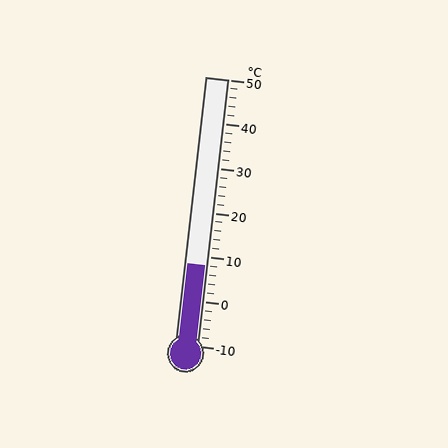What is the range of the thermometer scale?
The thermometer scale ranges from -10°C to 50°C.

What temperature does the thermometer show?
The thermometer shows approximately 8°C.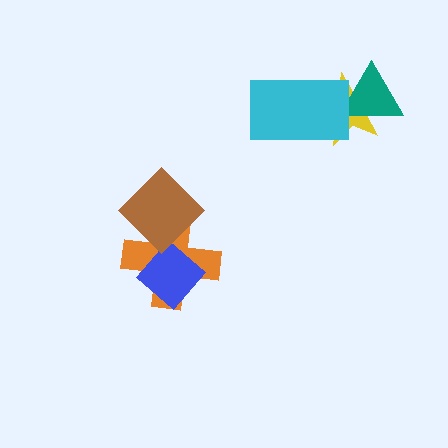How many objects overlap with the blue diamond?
2 objects overlap with the blue diamond.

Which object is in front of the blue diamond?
The brown diamond is in front of the blue diamond.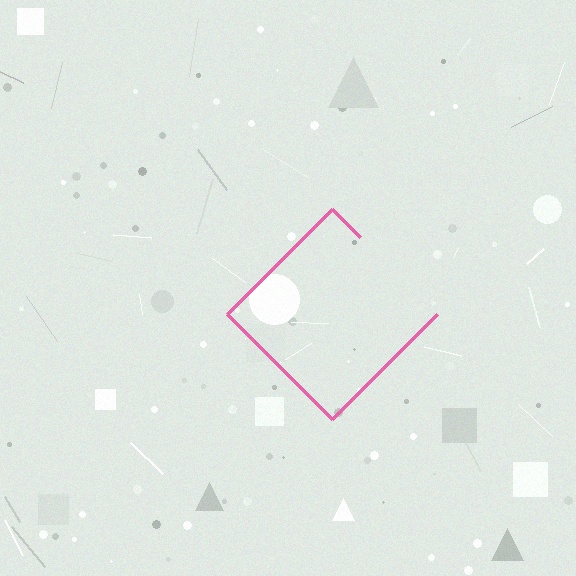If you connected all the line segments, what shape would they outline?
They would outline a diamond.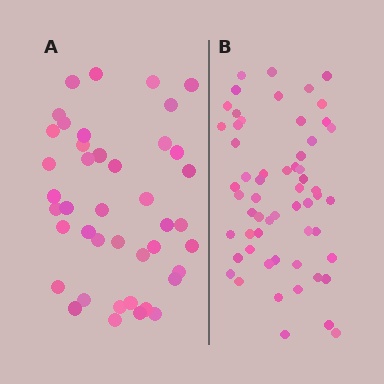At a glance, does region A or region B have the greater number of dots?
Region B (the right region) has more dots.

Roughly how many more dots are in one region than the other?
Region B has approximately 15 more dots than region A.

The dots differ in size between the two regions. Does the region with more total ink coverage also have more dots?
No. Region A has more total ink coverage because its dots are larger, but region B actually contains more individual dots. Total area can be misleading — the number of items is what matters here.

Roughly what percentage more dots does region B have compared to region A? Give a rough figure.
About 40% more.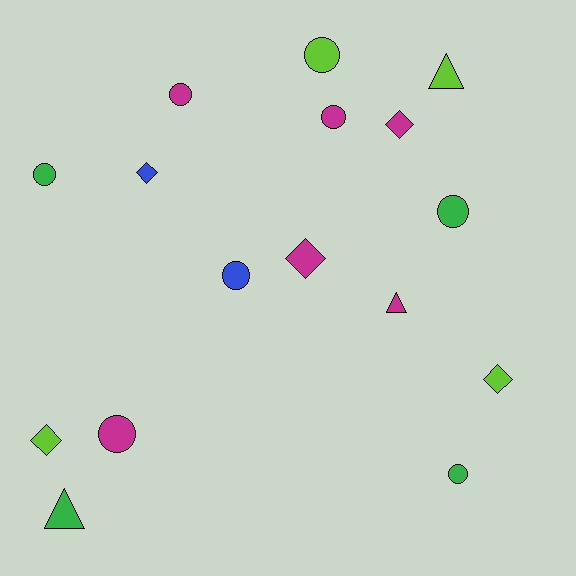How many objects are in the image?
There are 16 objects.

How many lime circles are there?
There is 1 lime circle.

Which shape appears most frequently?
Circle, with 8 objects.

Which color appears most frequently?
Magenta, with 6 objects.